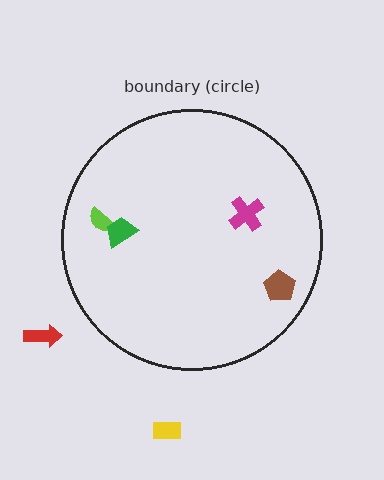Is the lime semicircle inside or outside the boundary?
Inside.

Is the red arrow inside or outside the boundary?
Outside.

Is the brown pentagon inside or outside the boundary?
Inside.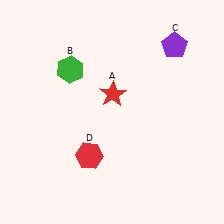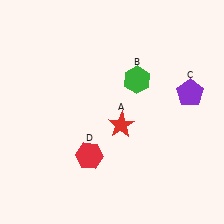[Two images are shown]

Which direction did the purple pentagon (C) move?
The purple pentagon (C) moved down.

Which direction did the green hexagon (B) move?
The green hexagon (B) moved right.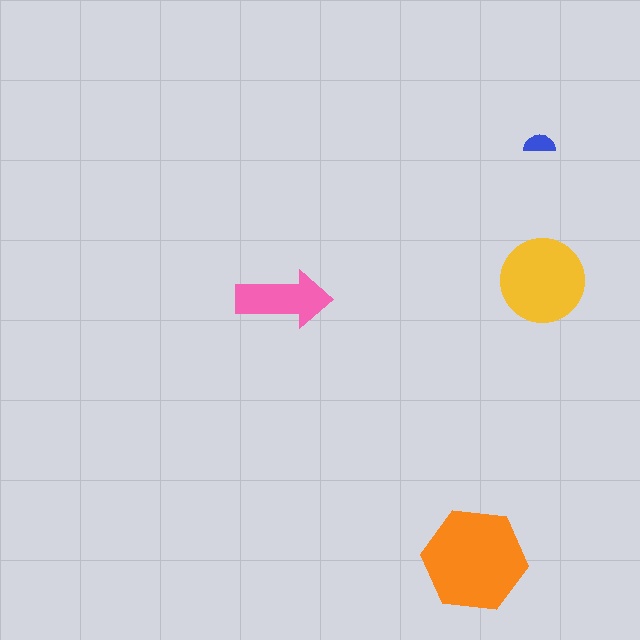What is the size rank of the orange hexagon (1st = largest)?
1st.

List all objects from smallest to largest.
The blue semicircle, the pink arrow, the yellow circle, the orange hexagon.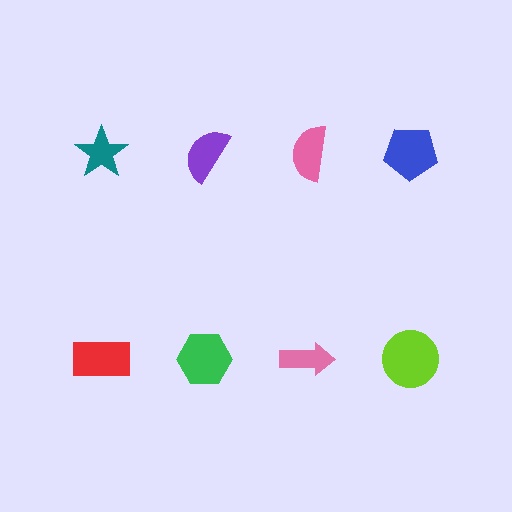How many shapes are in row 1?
4 shapes.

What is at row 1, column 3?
A pink semicircle.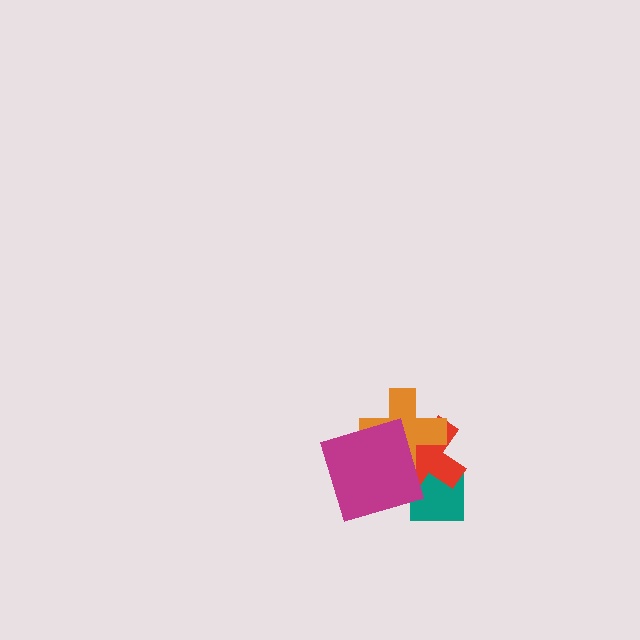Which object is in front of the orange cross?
The magenta square is in front of the orange cross.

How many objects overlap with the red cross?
3 objects overlap with the red cross.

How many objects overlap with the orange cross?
2 objects overlap with the orange cross.